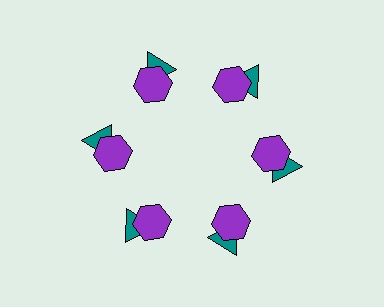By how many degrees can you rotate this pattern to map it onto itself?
The pattern maps onto itself every 60 degrees of rotation.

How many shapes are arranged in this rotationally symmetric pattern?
There are 12 shapes, arranged in 6 groups of 2.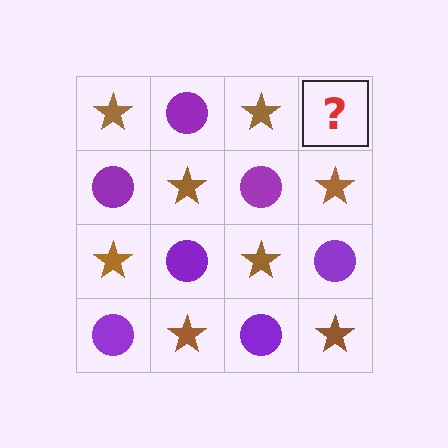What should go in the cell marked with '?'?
The missing cell should contain a purple circle.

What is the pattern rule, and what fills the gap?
The rule is that it alternates brown star and purple circle in a checkerboard pattern. The gap should be filled with a purple circle.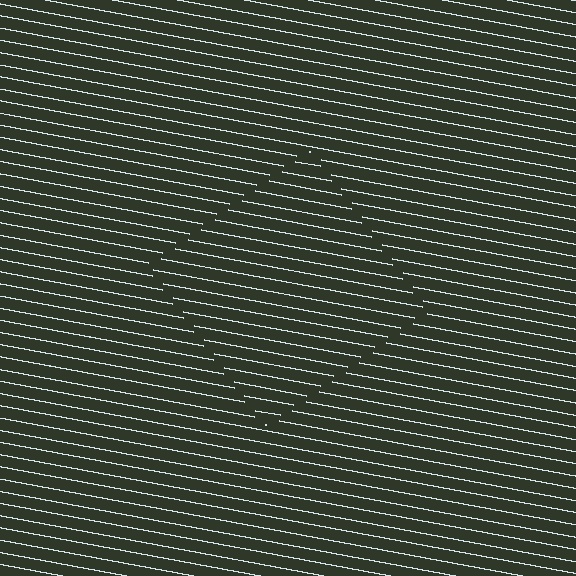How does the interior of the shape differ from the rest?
The interior of the shape contains the same grating, shifted by half a period — the contour is defined by the phase discontinuity where line-ends from the inner and outer gratings abut.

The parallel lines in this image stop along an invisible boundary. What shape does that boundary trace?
An illusory square. The interior of the shape contains the same grating, shifted by half a period — the contour is defined by the phase discontinuity where line-ends from the inner and outer gratings abut.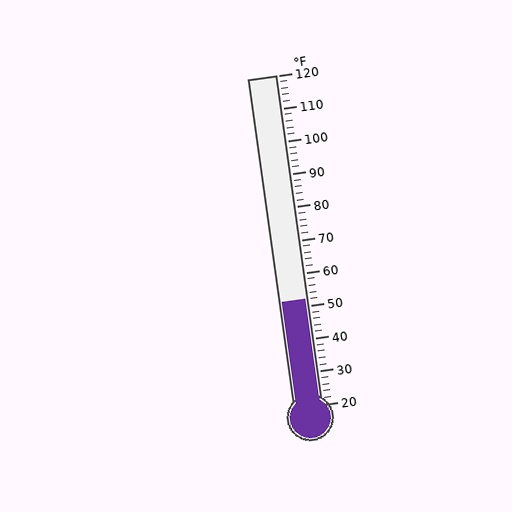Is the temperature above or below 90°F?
The temperature is below 90°F.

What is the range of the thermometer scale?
The thermometer scale ranges from 20°F to 120°F.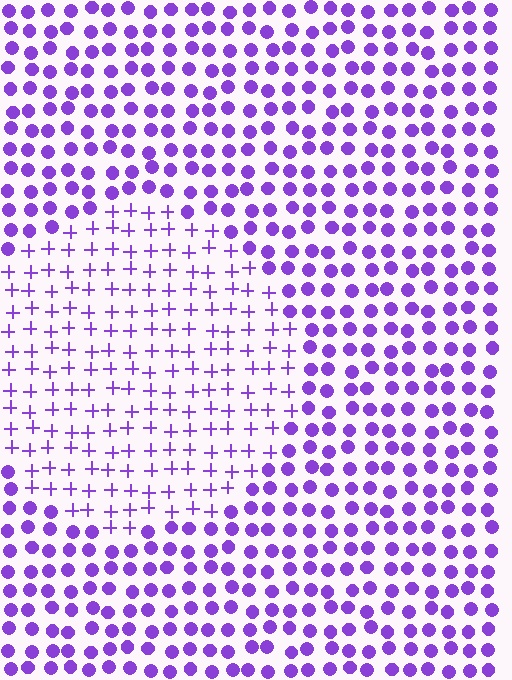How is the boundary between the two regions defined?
The boundary is defined by a change in element shape: plus signs inside vs. circles outside. All elements share the same color and spacing.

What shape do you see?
I see a circle.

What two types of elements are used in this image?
The image uses plus signs inside the circle region and circles outside it.